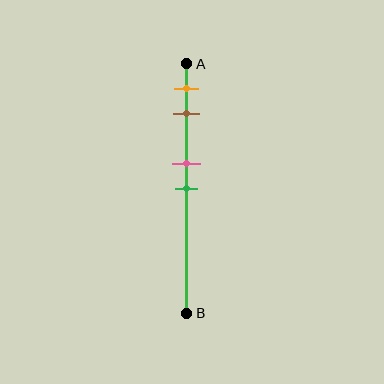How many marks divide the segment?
There are 4 marks dividing the segment.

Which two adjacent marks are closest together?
The pink and green marks are the closest adjacent pair.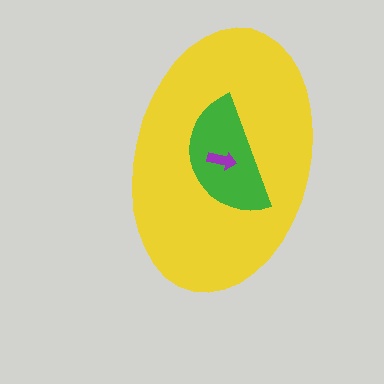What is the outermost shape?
The yellow ellipse.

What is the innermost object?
The purple arrow.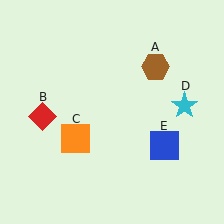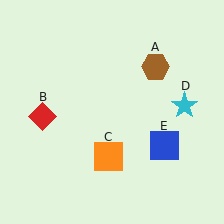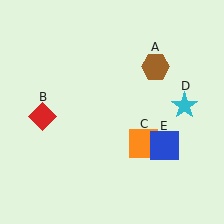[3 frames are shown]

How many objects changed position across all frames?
1 object changed position: orange square (object C).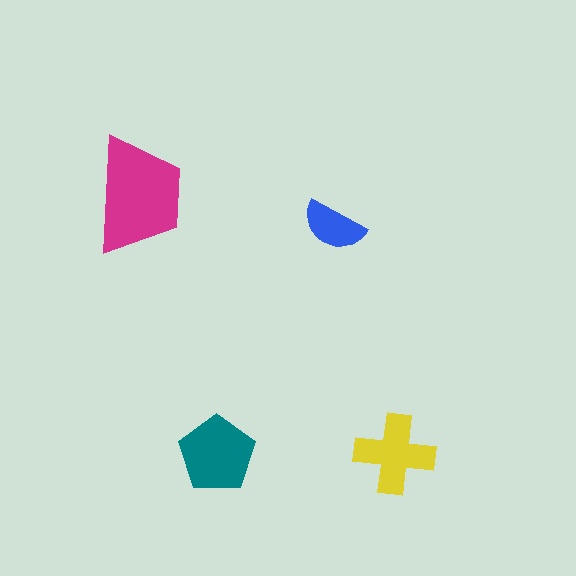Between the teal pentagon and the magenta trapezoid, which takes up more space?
The magenta trapezoid.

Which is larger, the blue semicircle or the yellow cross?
The yellow cross.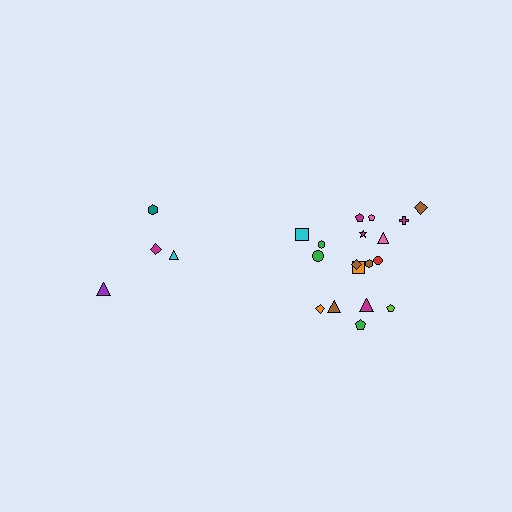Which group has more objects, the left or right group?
The right group.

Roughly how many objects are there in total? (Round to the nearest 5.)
Roughly 20 objects in total.